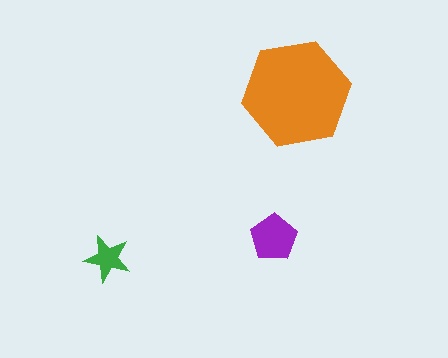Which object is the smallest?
The green star.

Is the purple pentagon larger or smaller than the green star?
Larger.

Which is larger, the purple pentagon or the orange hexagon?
The orange hexagon.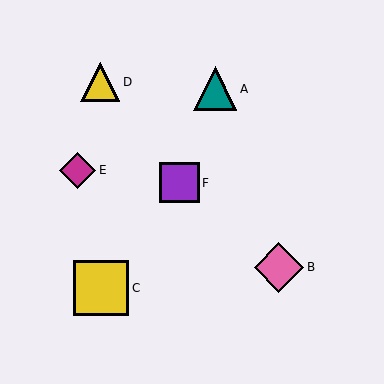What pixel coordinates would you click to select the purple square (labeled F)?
Click at (179, 183) to select the purple square F.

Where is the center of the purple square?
The center of the purple square is at (179, 183).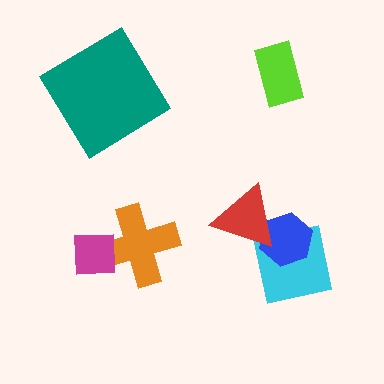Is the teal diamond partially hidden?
No, no other shape covers it.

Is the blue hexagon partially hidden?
Yes, it is partially covered by another shape.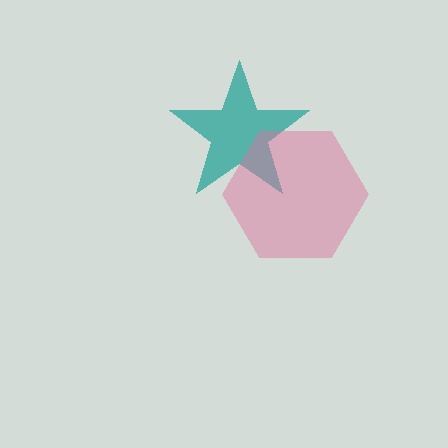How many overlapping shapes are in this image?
There are 2 overlapping shapes in the image.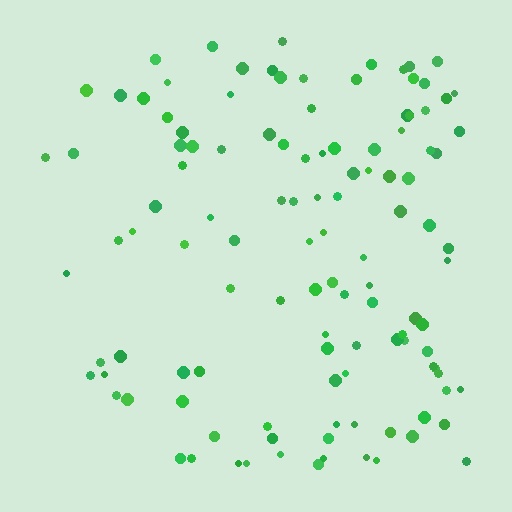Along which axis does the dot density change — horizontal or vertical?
Horizontal.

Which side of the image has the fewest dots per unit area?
The left.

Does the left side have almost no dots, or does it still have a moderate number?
Still a moderate number, just noticeably fewer than the right.